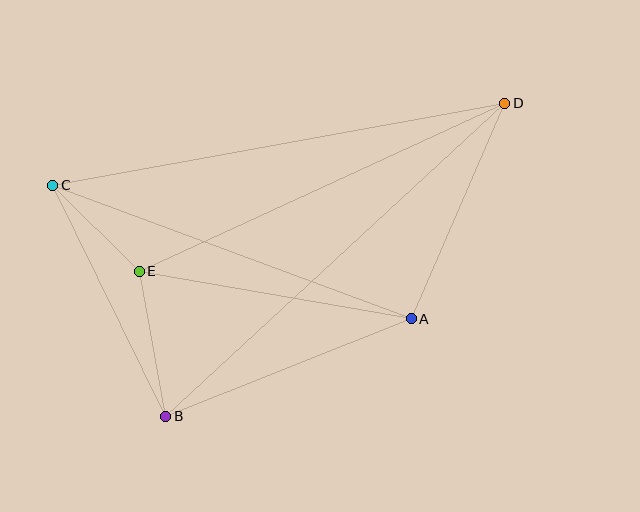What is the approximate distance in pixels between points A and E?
The distance between A and E is approximately 276 pixels.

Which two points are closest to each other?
Points C and E are closest to each other.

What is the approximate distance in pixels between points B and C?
The distance between B and C is approximately 257 pixels.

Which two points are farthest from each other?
Points B and D are farthest from each other.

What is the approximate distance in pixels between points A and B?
The distance between A and B is approximately 264 pixels.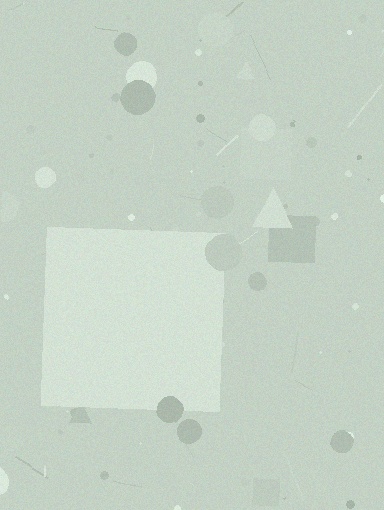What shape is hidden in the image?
A square is hidden in the image.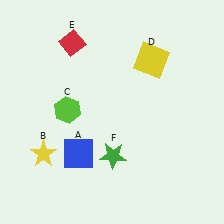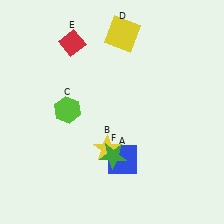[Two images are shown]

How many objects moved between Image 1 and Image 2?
3 objects moved between the two images.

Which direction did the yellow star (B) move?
The yellow star (B) moved right.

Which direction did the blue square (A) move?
The blue square (A) moved right.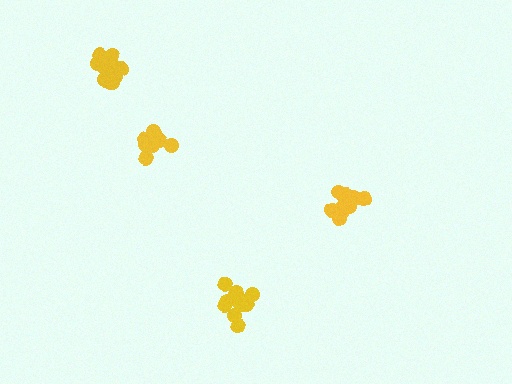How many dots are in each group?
Group 1: 13 dots, Group 2: 12 dots, Group 3: 12 dots, Group 4: 12 dots (49 total).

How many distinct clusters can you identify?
There are 4 distinct clusters.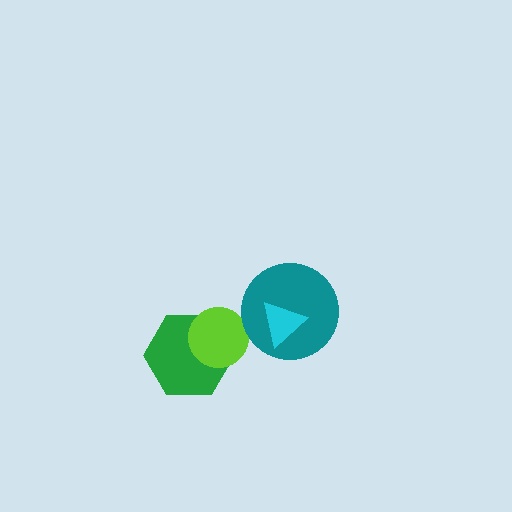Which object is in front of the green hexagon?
The lime circle is in front of the green hexagon.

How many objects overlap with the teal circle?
1 object overlaps with the teal circle.